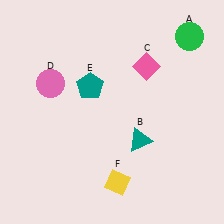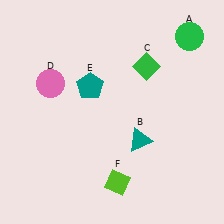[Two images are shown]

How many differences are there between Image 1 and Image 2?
There are 2 differences between the two images.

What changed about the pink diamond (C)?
In Image 1, C is pink. In Image 2, it changed to green.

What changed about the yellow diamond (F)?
In Image 1, F is yellow. In Image 2, it changed to lime.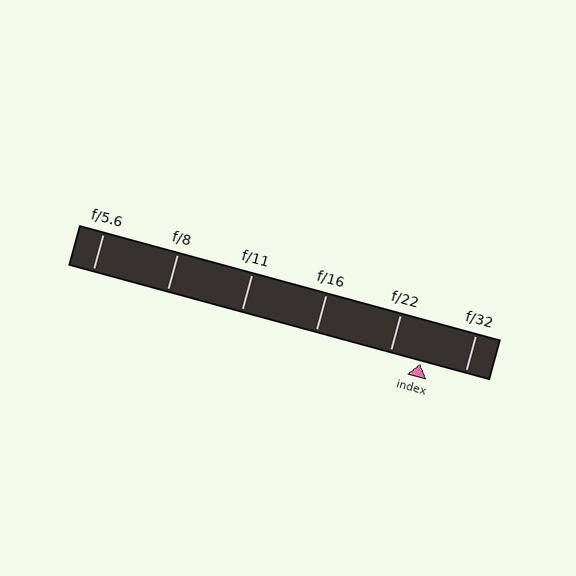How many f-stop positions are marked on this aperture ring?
There are 6 f-stop positions marked.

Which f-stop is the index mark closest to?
The index mark is closest to f/22.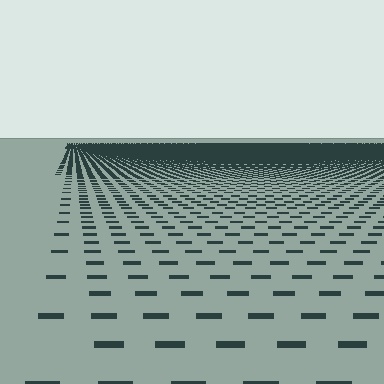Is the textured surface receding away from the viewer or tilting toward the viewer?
The surface is receding away from the viewer. Texture elements get smaller and denser toward the top.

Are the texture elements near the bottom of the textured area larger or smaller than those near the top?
Larger. Near the bottom, elements are closer to the viewer and appear at a bigger on-screen size.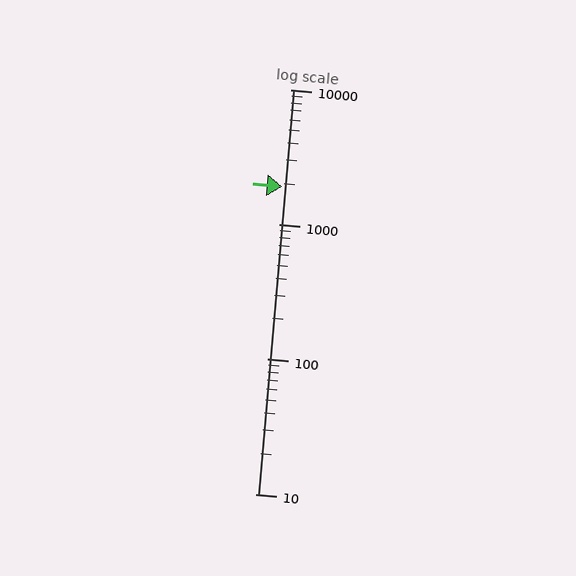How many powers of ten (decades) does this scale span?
The scale spans 3 decades, from 10 to 10000.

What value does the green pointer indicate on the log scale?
The pointer indicates approximately 1900.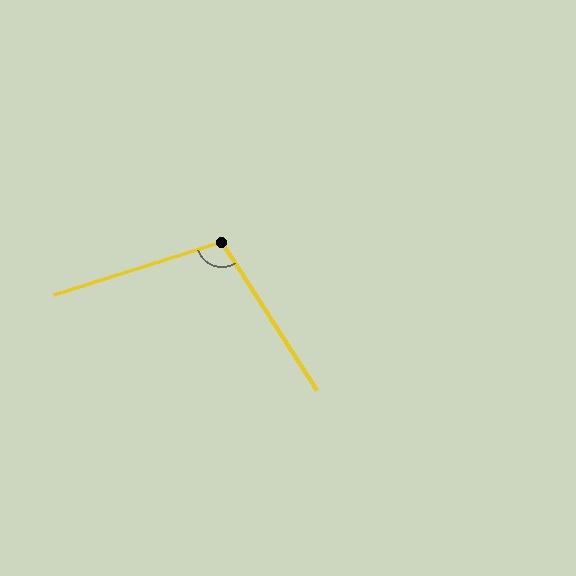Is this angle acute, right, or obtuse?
It is obtuse.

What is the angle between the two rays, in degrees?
Approximately 105 degrees.